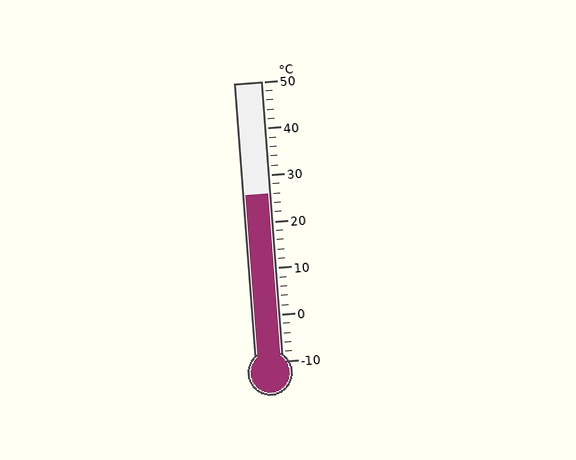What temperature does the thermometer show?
The thermometer shows approximately 26°C.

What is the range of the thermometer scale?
The thermometer scale ranges from -10°C to 50°C.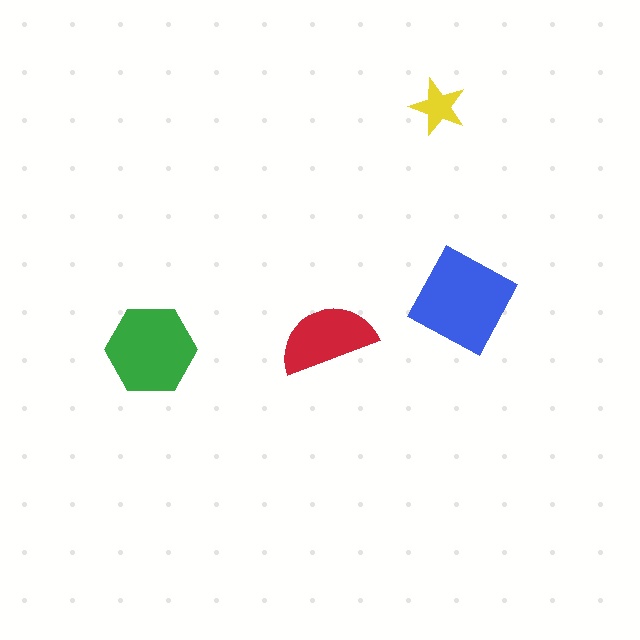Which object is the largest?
The blue diamond.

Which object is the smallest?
The yellow star.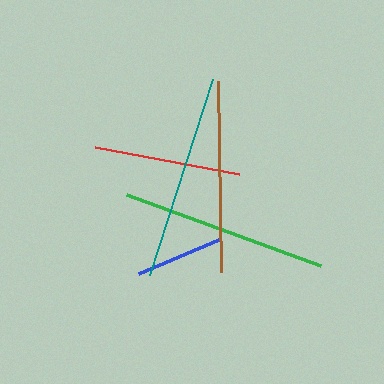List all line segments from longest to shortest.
From longest to shortest: green, teal, brown, red, blue.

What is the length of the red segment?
The red segment is approximately 147 pixels long.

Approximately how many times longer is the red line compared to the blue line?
The red line is approximately 1.7 times the length of the blue line.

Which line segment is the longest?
The green line is the longest at approximately 207 pixels.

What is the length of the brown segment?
The brown segment is approximately 192 pixels long.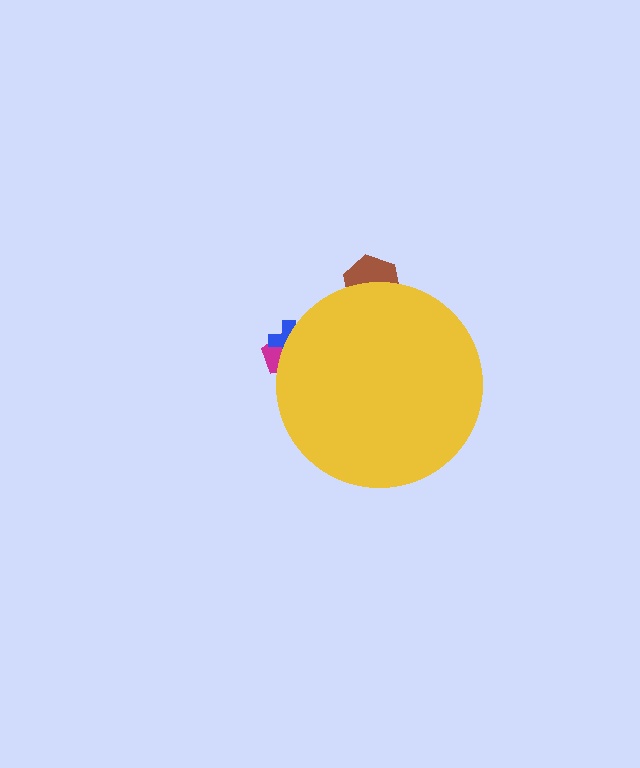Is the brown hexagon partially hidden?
Yes, the brown hexagon is partially hidden behind the yellow circle.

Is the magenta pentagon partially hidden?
Yes, the magenta pentagon is partially hidden behind the yellow circle.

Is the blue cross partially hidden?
Yes, the blue cross is partially hidden behind the yellow circle.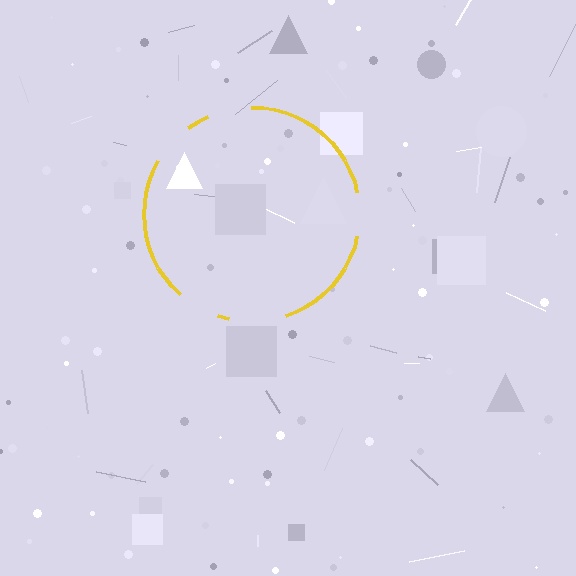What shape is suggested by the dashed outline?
The dashed outline suggests a circle.